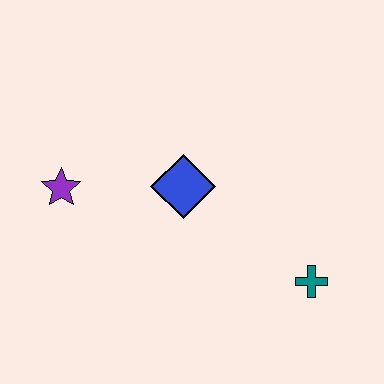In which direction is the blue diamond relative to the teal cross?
The blue diamond is to the left of the teal cross.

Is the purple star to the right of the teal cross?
No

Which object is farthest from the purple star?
The teal cross is farthest from the purple star.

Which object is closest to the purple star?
The blue diamond is closest to the purple star.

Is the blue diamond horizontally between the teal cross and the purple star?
Yes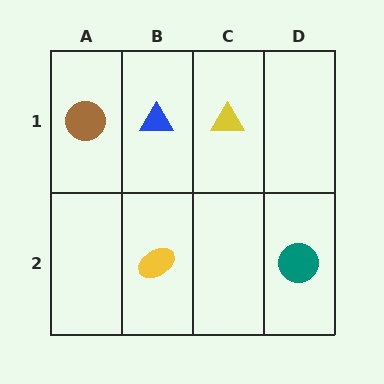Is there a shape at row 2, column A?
No, that cell is empty.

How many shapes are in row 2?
2 shapes.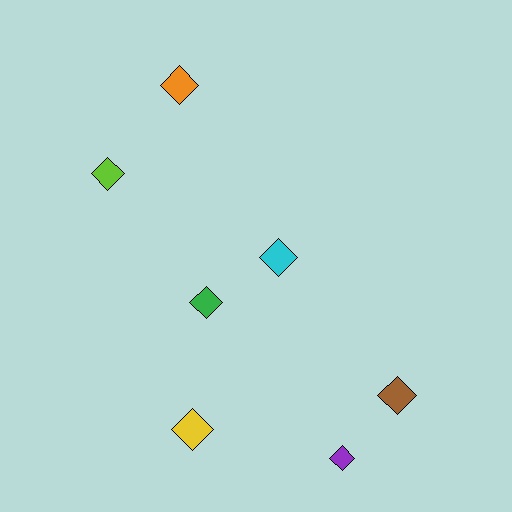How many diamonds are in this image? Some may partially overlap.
There are 7 diamonds.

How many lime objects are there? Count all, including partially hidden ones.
There is 1 lime object.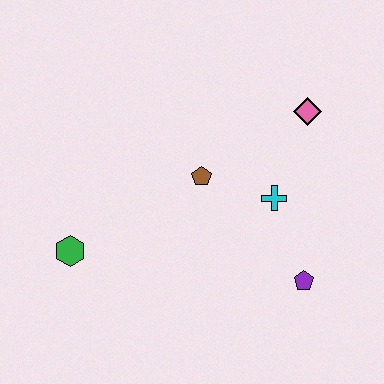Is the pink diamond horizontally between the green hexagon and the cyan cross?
No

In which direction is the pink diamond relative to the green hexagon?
The pink diamond is to the right of the green hexagon.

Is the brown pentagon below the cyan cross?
No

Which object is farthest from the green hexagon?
The pink diamond is farthest from the green hexagon.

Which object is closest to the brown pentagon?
The cyan cross is closest to the brown pentagon.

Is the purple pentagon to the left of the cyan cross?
No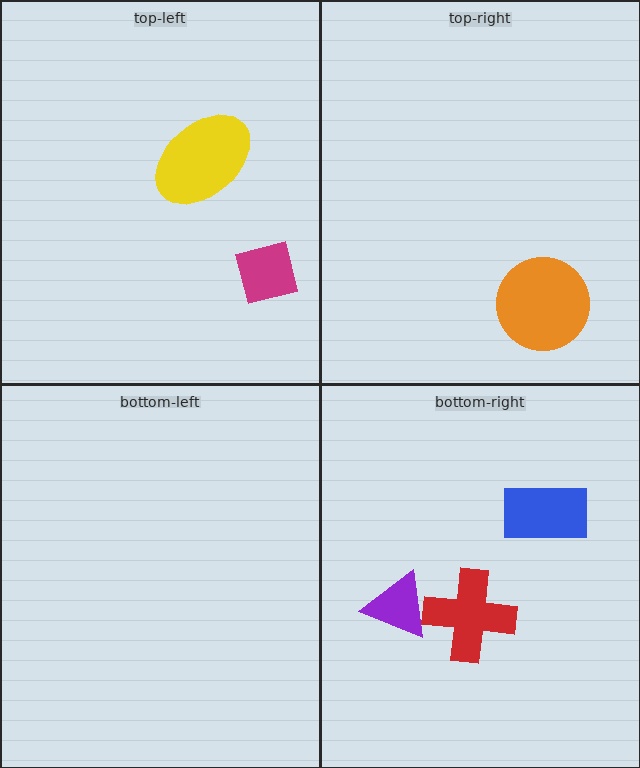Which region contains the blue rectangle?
The bottom-right region.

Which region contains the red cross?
The bottom-right region.